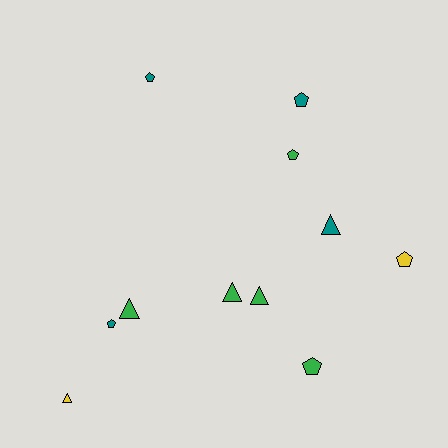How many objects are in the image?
There are 11 objects.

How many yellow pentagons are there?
There is 1 yellow pentagon.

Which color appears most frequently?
Green, with 5 objects.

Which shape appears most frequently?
Pentagon, with 6 objects.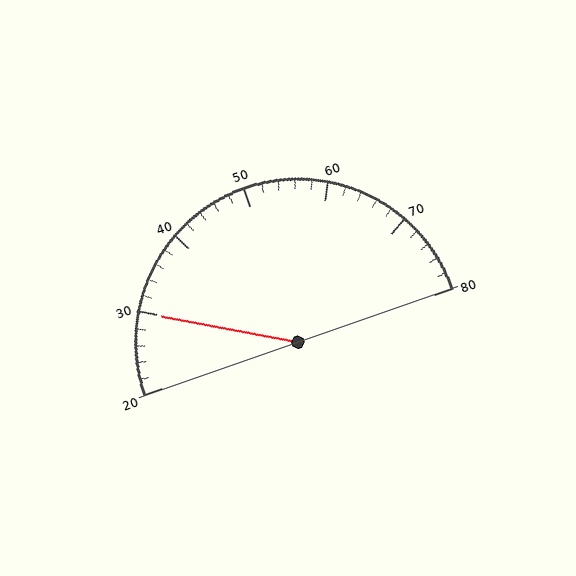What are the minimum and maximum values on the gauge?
The gauge ranges from 20 to 80.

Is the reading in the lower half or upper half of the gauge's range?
The reading is in the lower half of the range (20 to 80).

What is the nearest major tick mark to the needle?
The nearest major tick mark is 30.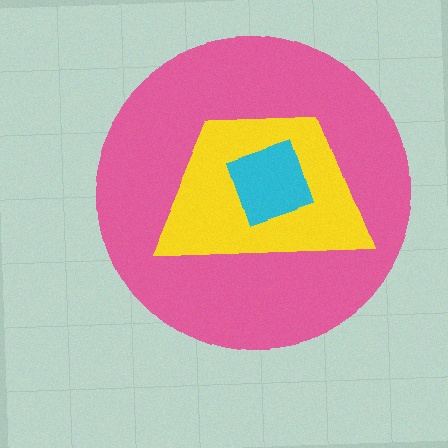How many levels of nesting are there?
3.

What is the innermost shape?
The cyan diamond.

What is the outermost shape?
The pink circle.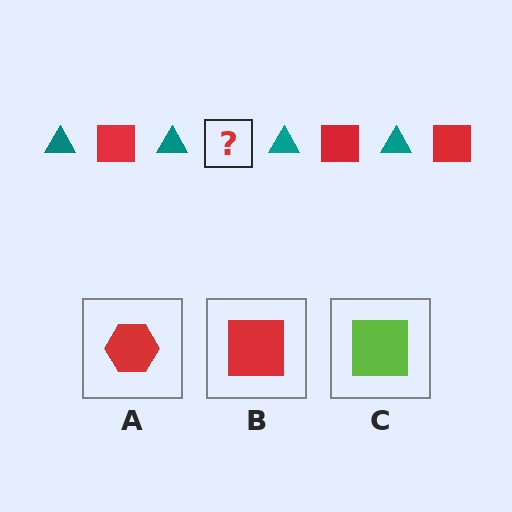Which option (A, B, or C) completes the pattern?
B.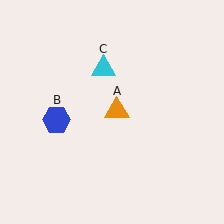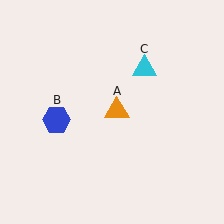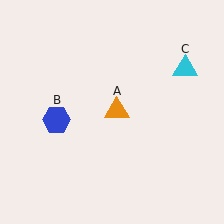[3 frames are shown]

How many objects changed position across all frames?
1 object changed position: cyan triangle (object C).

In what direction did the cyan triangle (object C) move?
The cyan triangle (object C) moved right.